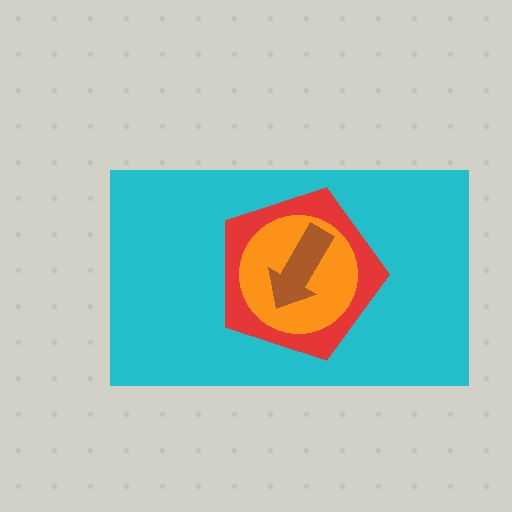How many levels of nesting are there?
4.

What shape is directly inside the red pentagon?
The orange circle.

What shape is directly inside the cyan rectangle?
The red pentagon.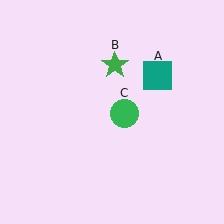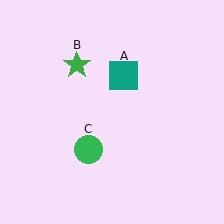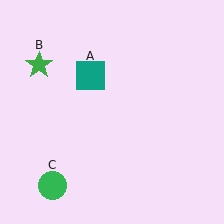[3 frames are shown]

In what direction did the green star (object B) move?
The green star (object B) moved left.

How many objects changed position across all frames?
3 objects changed position: teal square (object A), green star (object B), green circle (object C).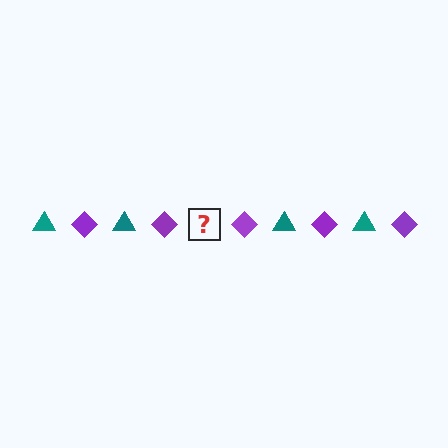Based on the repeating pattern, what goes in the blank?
The blank should be a teal triangle.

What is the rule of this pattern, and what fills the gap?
The rule is that the pattern alternates between teal triangle and purple diamond. The gap should be filled with a teal triangle.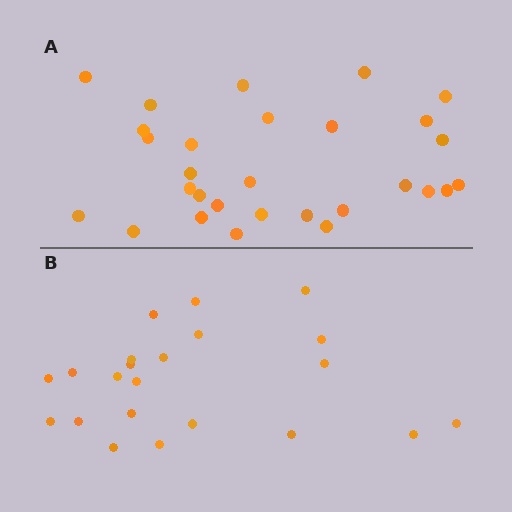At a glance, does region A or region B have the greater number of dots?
Region A (the top region) has more dots.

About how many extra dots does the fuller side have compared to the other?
Region A has roughly 8 or so more dots than region B.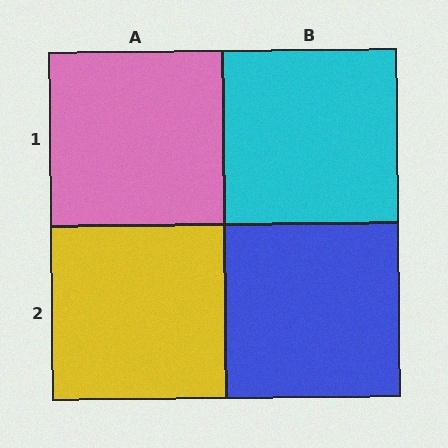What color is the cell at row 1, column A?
Pink.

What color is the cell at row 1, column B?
Cyan.